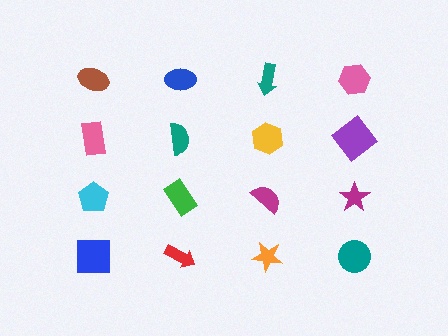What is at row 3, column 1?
A cyan pentagon.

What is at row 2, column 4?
A purple diamond.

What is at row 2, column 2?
A teal semicircle.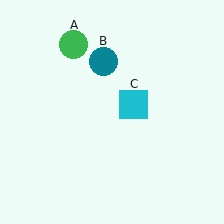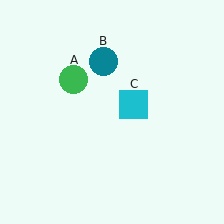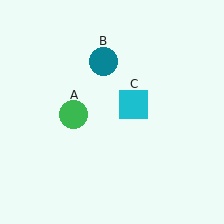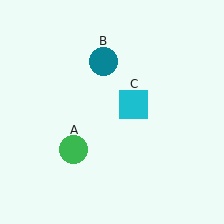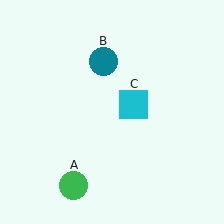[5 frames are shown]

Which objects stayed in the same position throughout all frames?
Teal circle (object B) and cyan square (object C) remained stationary.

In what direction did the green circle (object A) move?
The green circle (object A) moved down.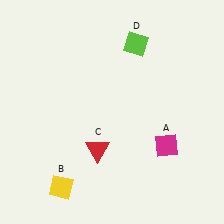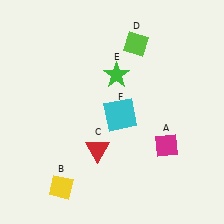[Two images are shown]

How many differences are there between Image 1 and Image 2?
There are 2 differences between the two images.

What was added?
A green star (E), a cyan square (F) were added in Image 2.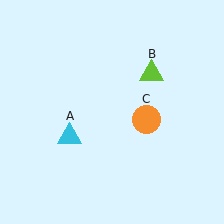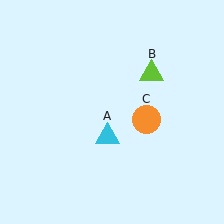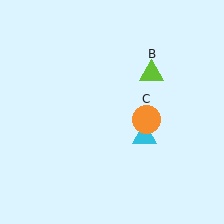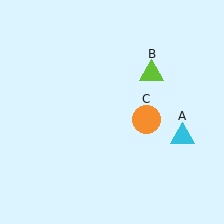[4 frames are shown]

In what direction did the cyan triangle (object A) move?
The cyan triangle (object A) moved right.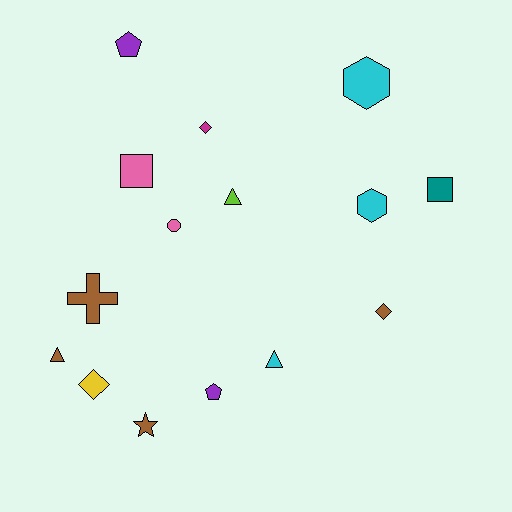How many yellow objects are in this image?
There is 1 yellow object.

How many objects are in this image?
There are 15 objects.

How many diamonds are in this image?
There are 3 diamonds.